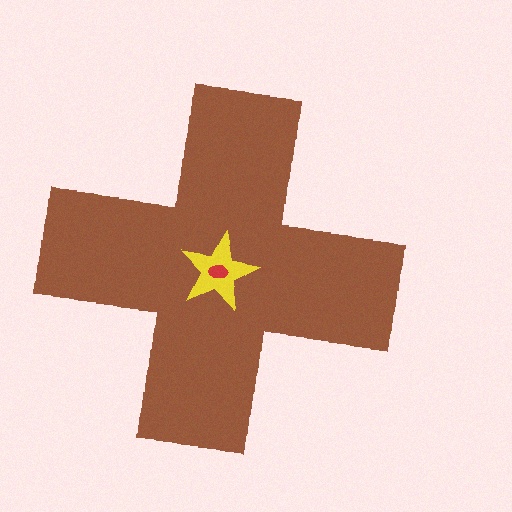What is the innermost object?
The red ellipse.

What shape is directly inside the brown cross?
The yellow star.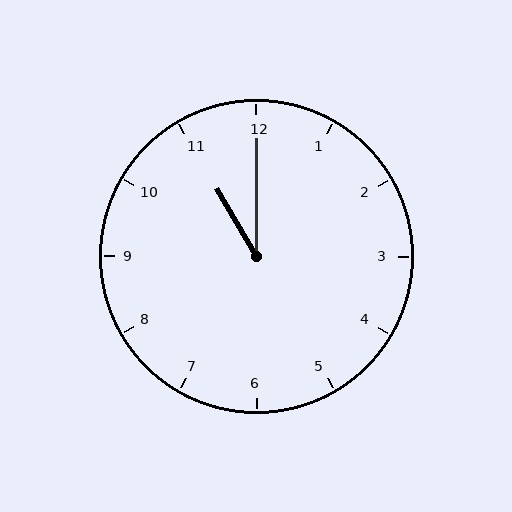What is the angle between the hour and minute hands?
Approximately 30 degrees.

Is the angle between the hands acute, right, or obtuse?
It is acute.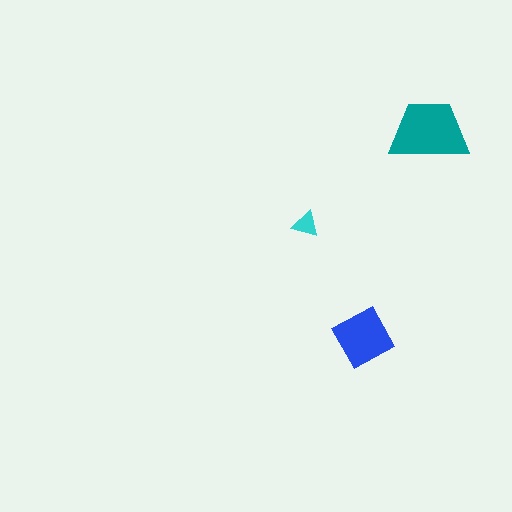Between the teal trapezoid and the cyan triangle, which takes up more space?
The teal trapezoid.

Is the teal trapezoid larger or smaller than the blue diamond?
Larger.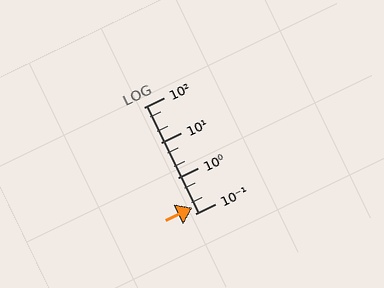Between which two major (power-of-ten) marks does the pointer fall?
The pointer is between 0.1 and 1.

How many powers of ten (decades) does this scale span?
The scale spans 3 decades, from 0.1 to 100.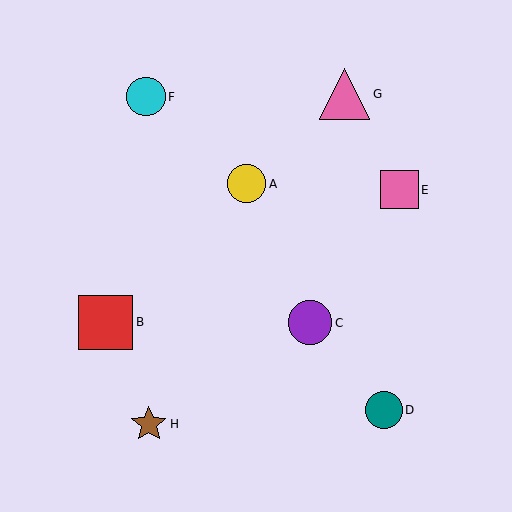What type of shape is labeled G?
Shape G is a pink triangle.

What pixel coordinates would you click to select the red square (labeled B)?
Click at (106, 322) to select the red square B.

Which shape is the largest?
The red square (labeled B) is the largest.